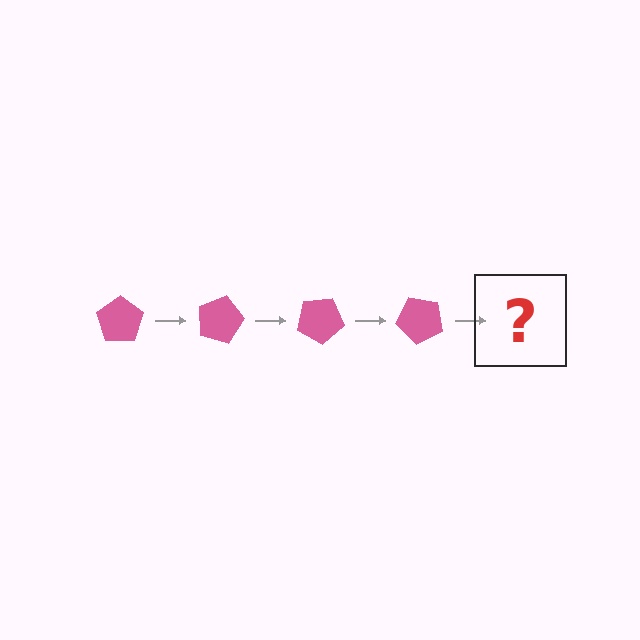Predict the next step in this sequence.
The next step is a pink pentagon rotated 60 degrees.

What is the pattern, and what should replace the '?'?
The pattern is that the pentagon rotates 15 degrees each step. The '?' should be a pink pentagon rotated 60 degrees.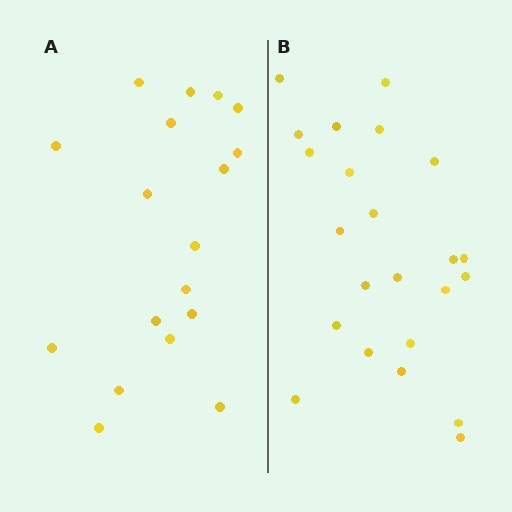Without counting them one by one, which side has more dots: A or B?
Region B (the right region) has more dots.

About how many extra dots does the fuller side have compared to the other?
Region B has about 5 more dots than region A.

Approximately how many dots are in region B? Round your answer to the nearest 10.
About 20 dots. (The exact count is 23, which rounds to 20.)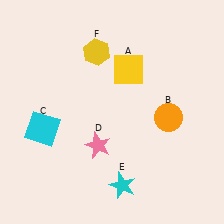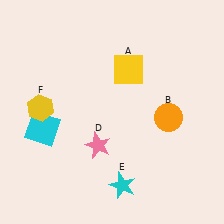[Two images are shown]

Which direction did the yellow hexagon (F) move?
The yellow hexagon (F) moved left.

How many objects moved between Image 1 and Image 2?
1 object moved between the two images.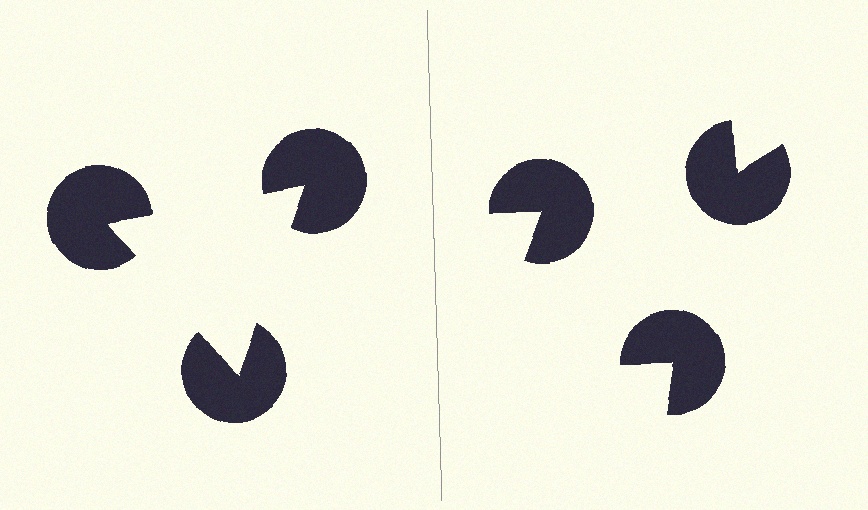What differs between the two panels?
The pac-man discs are positioned identically on both sides; only the wedge orientations differ. On the left they align to a triangle; on the right they are misaligned.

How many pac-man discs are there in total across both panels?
6 — 3 on each side.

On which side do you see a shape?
An illusory triangle appears on the left side. On the right side the wedge cuts are rotated, so no coherent shape forms.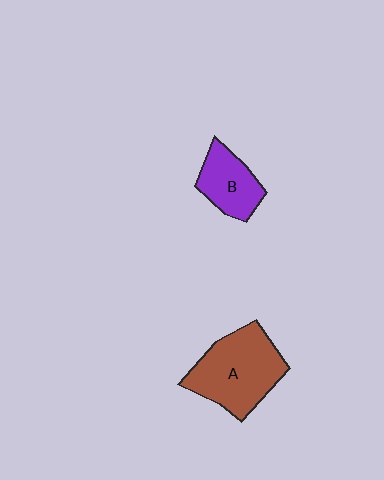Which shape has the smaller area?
Shape B (purple).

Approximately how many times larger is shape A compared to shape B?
Approximately 1.8 times.